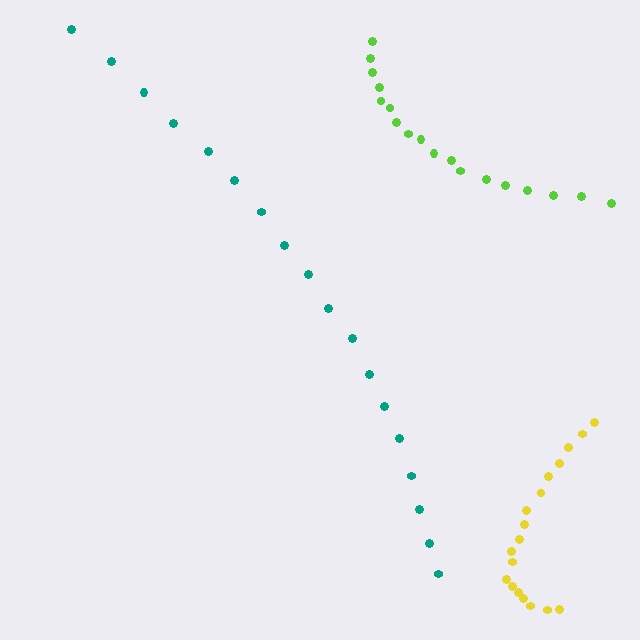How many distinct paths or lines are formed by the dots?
There are 3 distinct paths.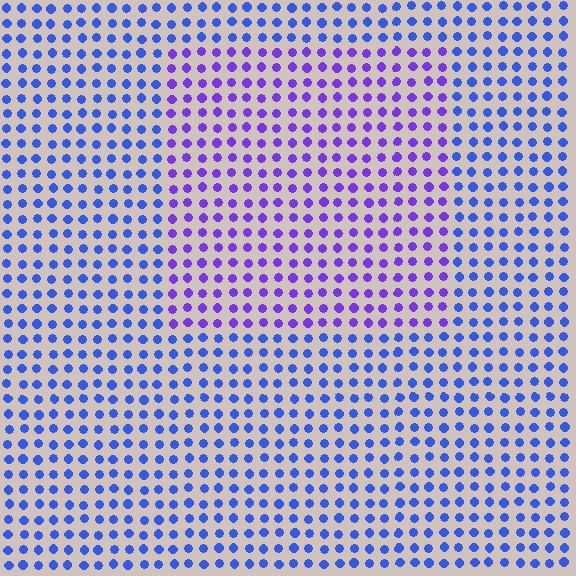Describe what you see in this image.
The image is filled with small blue elements in a uniform arrangement. A rectangle-shaped region is visible where the elements are tinted to a slightly different hue, forming a subtle color boundary.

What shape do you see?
I see a rectangle.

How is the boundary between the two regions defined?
The boundary is defined purely by a slight shift in hue (about 37 degrees). Spacing, size, and orientation are identical on both sides.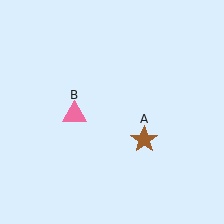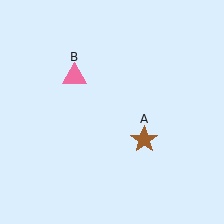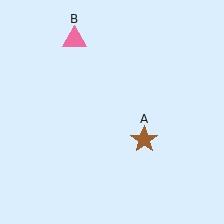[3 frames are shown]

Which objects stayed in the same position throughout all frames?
Brown star (object A) remained stationary.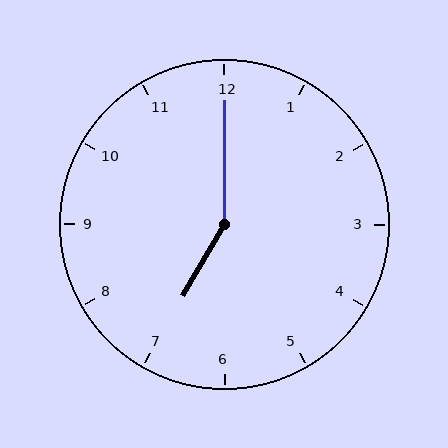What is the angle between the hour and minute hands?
Approximately 150 degrees.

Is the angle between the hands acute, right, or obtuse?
It is obtuse.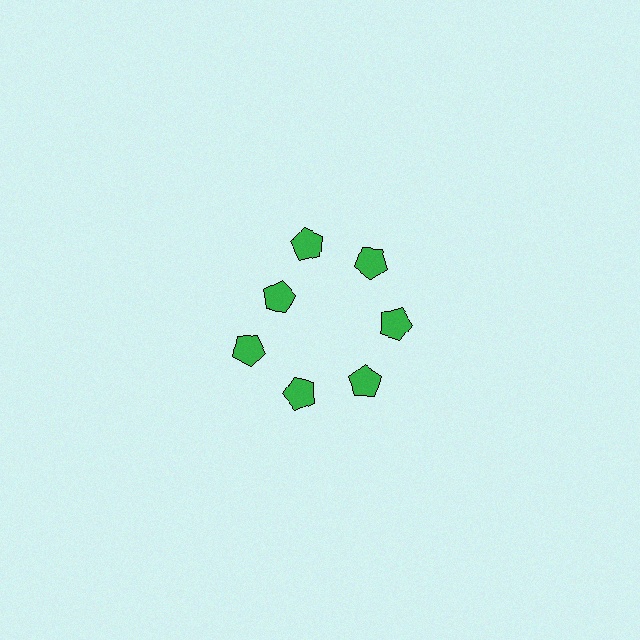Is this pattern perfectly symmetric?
No. The 7 green pentagons are arranged in a ring, but one element near the 10 o'clock position is pulled inward toward the center, breaking the 7-fold rotational symmetry.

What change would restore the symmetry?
The symmetry would be restored by moving it outward, back onto the ring so that all 7 pentagons sit at equal angles and equal distance from the center.